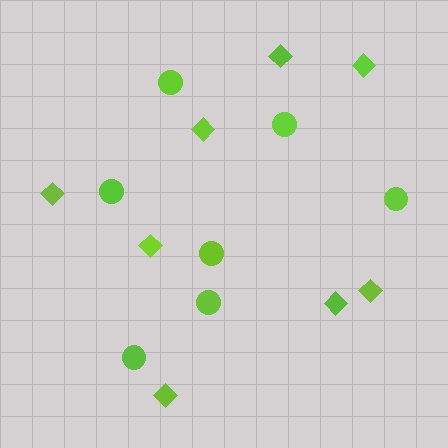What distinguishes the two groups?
There are 2 groups: one group of diamonds (8) and one group of circles (7).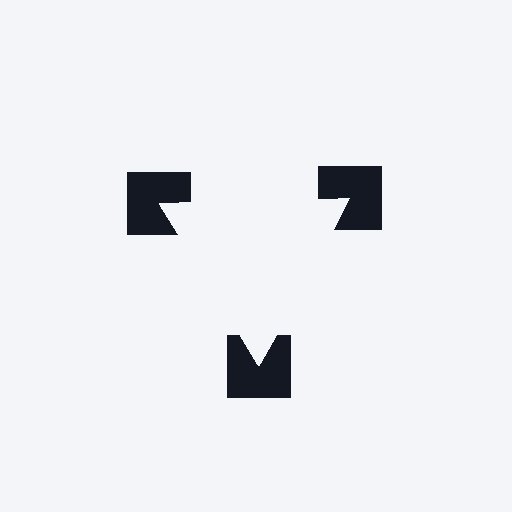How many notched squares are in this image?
There are 3 — one at each vertex of the illusory triangle.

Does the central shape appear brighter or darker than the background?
It typically appears slightly brighter than the background, even though no actual brightness change is drawn.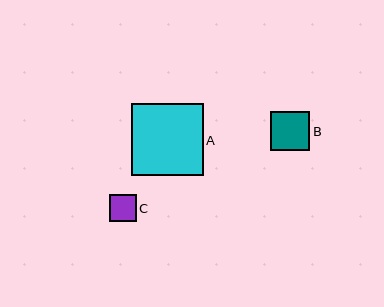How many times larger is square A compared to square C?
Square A is approximately 2.6 times the size of square C.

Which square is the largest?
Square A is the largest with a size of approximately 72 pixels.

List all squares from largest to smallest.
From largest to smallest: A, B, C.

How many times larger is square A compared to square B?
Square A is approximately 1.8 times the size of square B.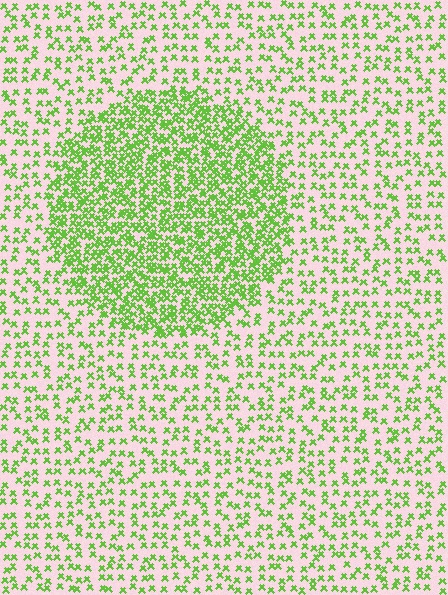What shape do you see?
I see a circle.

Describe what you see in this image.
The image contains small lime elements arranged at two different densities. A circle-shaped region is visible where the elements are more densely packed than the surrounding area.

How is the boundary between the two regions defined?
The boundary is defined by a change in element density (approximately 2.4x ratio). All elements are the same color, size, and shape.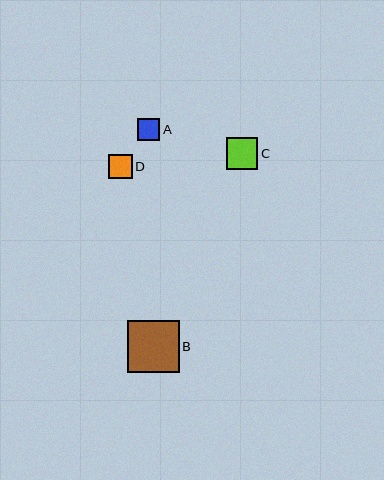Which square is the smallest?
Square A is the smallest with a size of approximately 23 pixels.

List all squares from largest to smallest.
From largest to smallest: B, C, D, A.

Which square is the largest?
Square B is the largest with a size of approximately 52 pixels.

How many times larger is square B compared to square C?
Square B is approximately 1.7 times the size of square C.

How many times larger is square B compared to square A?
Square B is approximately 2.3 times the size of square A.